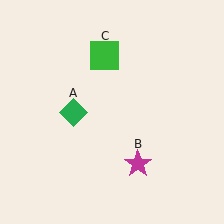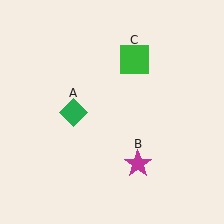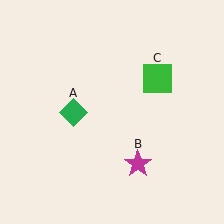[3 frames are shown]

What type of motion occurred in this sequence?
The green square (object C) rotated clockwise around the center of the scene.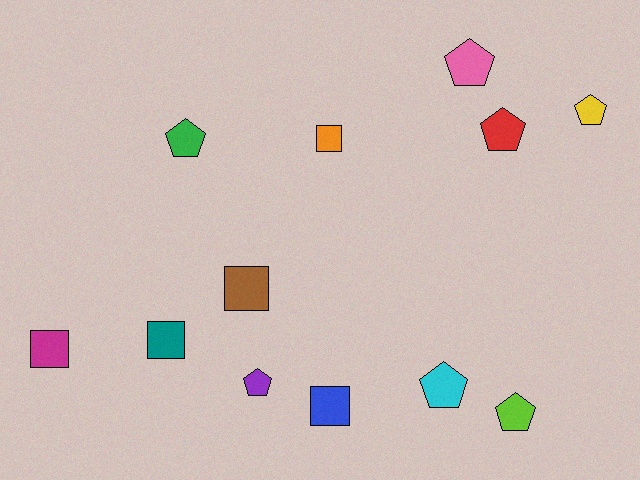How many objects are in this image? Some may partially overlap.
There are 12 objects.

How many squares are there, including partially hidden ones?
There are 5 squares.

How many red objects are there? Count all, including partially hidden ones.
There is 1 red object.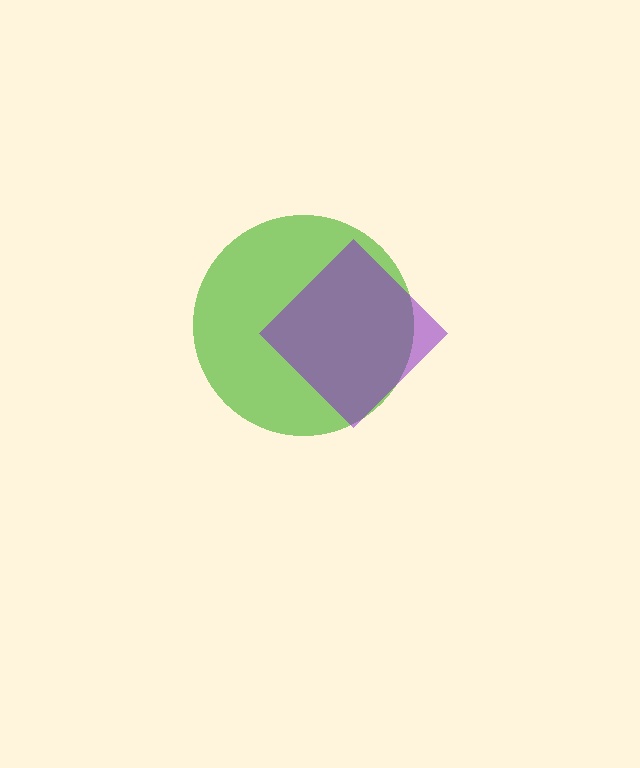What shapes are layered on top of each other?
The layered shapes are: a lime circle, a purple diamond.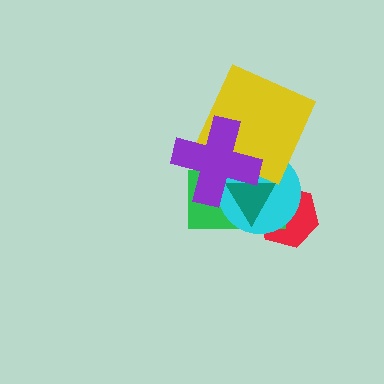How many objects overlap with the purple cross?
4 objects overlap with the purple cross.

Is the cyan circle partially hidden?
Yes, it is partially covered by another shape.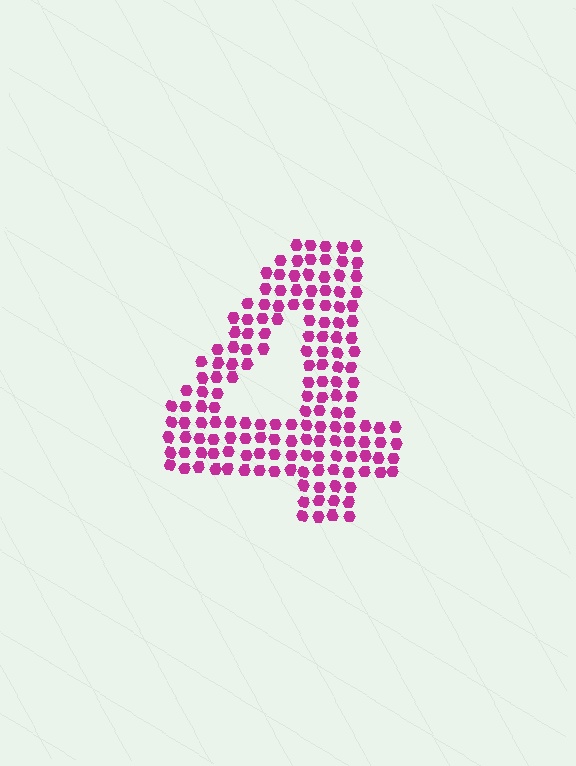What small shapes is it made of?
It is made of small hexagons.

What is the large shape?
The large shape is the digit 4.